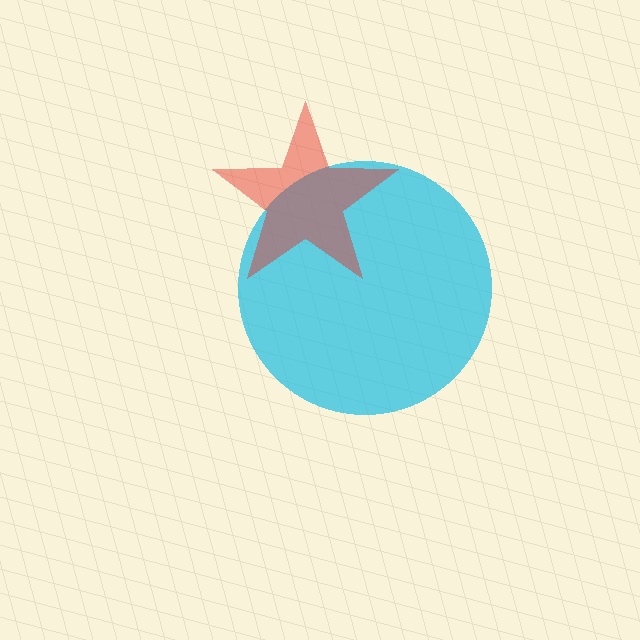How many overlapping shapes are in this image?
There are 2 overlapping shapes in the image.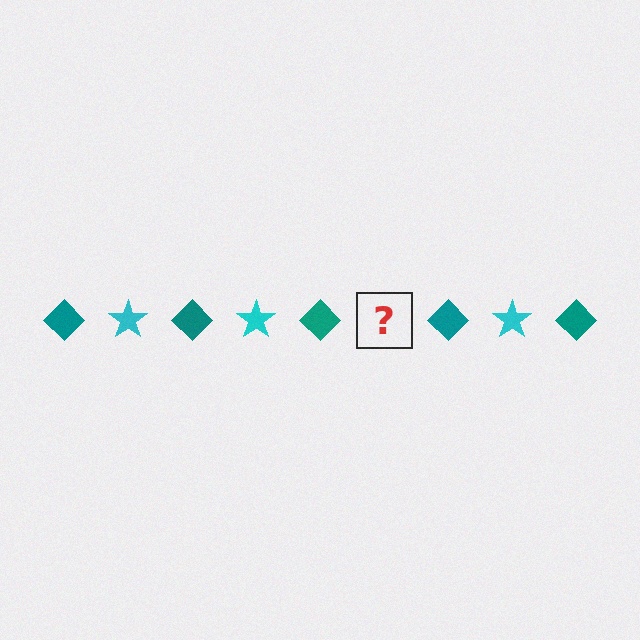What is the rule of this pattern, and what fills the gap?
The rule is that the pattern alternates between teal diamond and cyan star. The gap should be filled with a cyan star.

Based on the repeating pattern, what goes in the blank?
The blank should be a cyan star.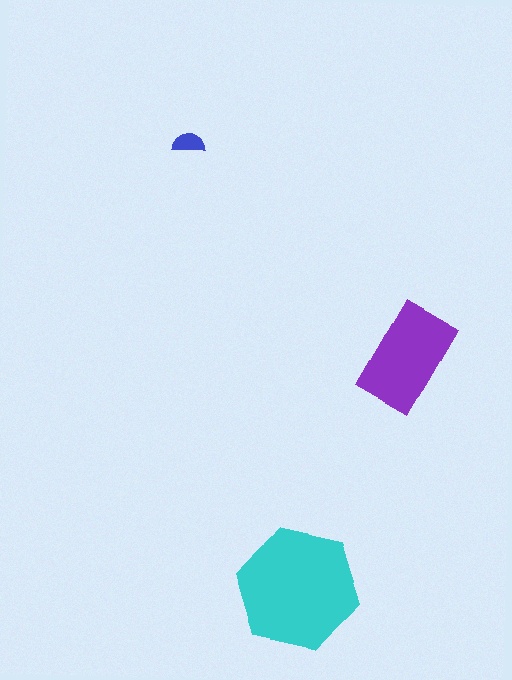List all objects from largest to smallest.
The cyan hexagon, the purple rectangle, the blue semicircle.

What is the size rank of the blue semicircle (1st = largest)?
3rd.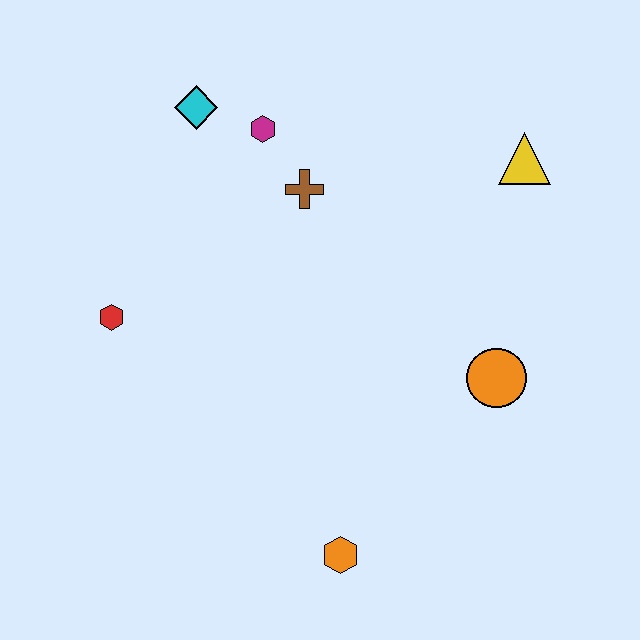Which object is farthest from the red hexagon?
The yellow triangle is farthest from the red hexagon.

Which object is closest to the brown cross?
The magenta hexagon is closest to the brown cross.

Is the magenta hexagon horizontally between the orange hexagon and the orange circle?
No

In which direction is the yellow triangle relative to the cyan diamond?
The yellow triangle is to the right of the cyan diamond.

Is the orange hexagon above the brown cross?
No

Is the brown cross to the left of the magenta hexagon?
No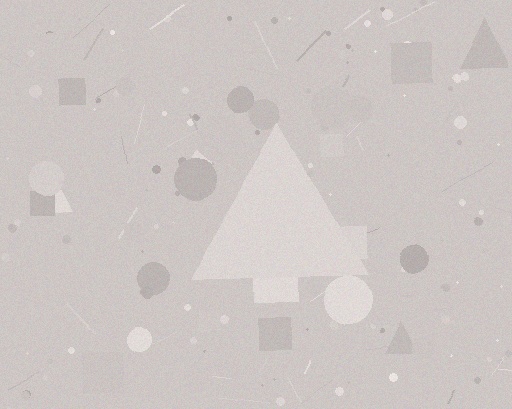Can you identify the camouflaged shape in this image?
The camouflaged shape is a triangle.